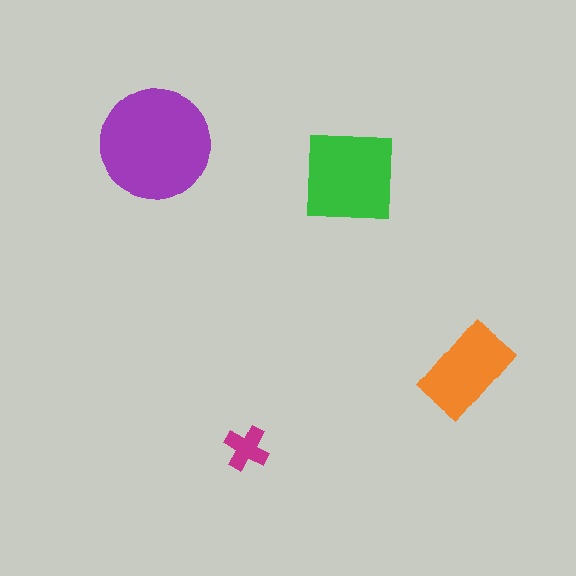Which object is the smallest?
The magenta cross.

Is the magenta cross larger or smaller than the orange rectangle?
Smaller.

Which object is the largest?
The purple circle.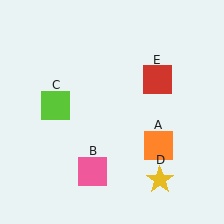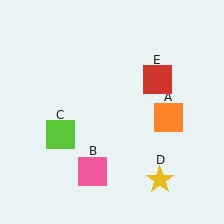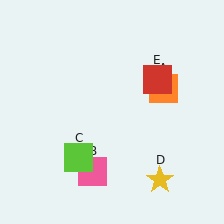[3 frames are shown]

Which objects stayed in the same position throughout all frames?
Pink square (object B) and yellow star (object D) and red square (object E) remained stationary.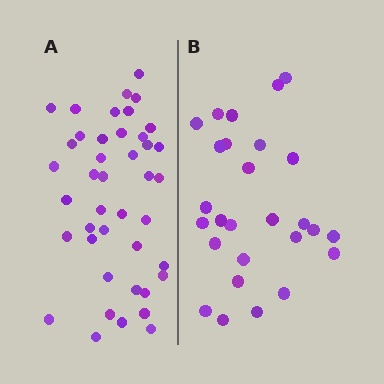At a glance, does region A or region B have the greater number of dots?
Region A (the left region) has more dots.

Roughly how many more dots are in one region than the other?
Region A has approximately 15 more dots than region B.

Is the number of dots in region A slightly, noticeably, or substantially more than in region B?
Region A has substantially more. The ratio is roughly 1.6 to 1.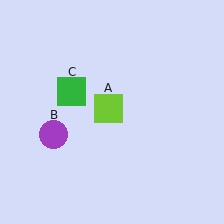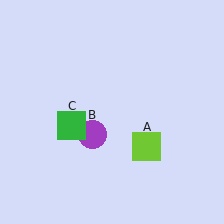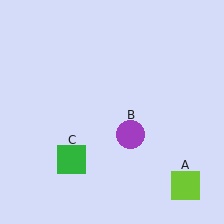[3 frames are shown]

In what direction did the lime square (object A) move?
The lime square (object A) moved down and to the right.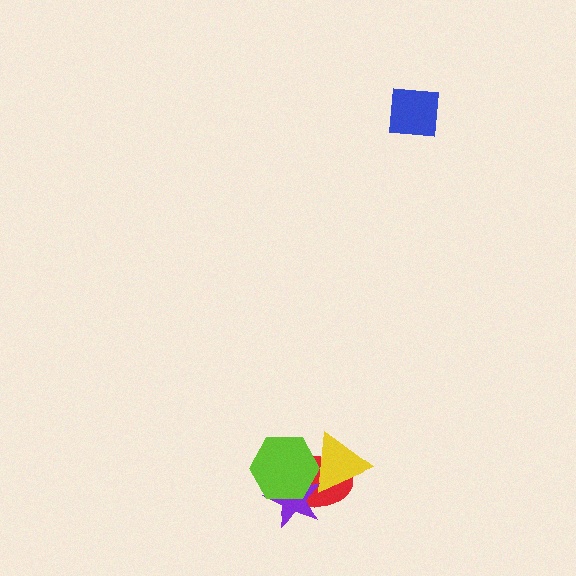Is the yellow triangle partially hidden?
Yes, it is partially covered by another shape.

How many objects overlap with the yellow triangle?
3 objects overlap with the yellow triangle.